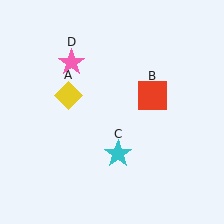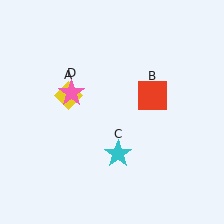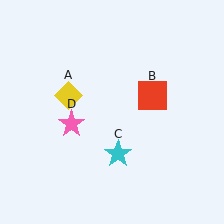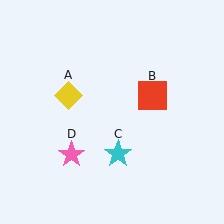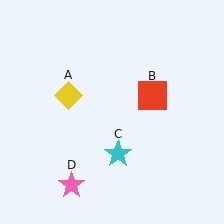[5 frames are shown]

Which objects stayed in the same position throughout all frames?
Yellow diamond (object A) and red square (object B) and cyan star (object C) remained stationary.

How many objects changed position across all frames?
1 object changed position: pink star (object D).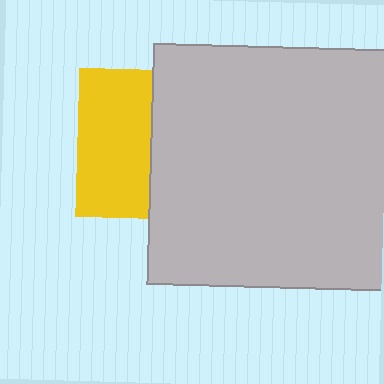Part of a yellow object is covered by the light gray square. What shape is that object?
It is a square.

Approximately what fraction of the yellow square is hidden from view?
Roughly 51% of the yellow square is hidden behind the light gray square.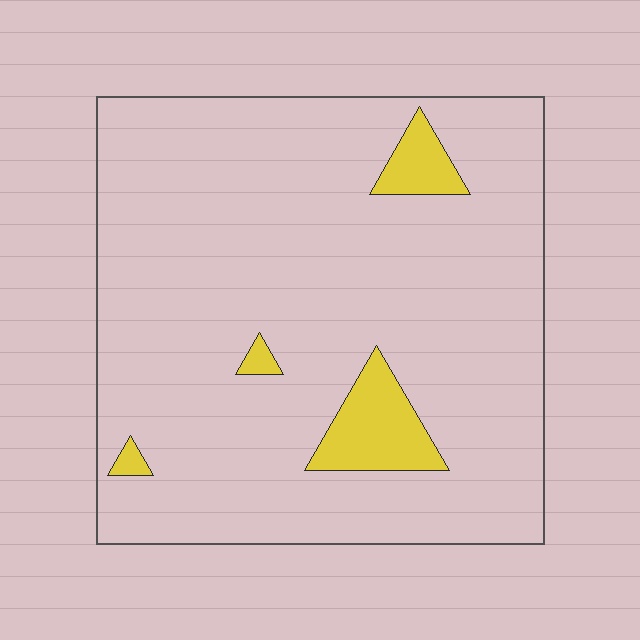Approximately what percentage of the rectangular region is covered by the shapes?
Approximately 10%.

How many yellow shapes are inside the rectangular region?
4.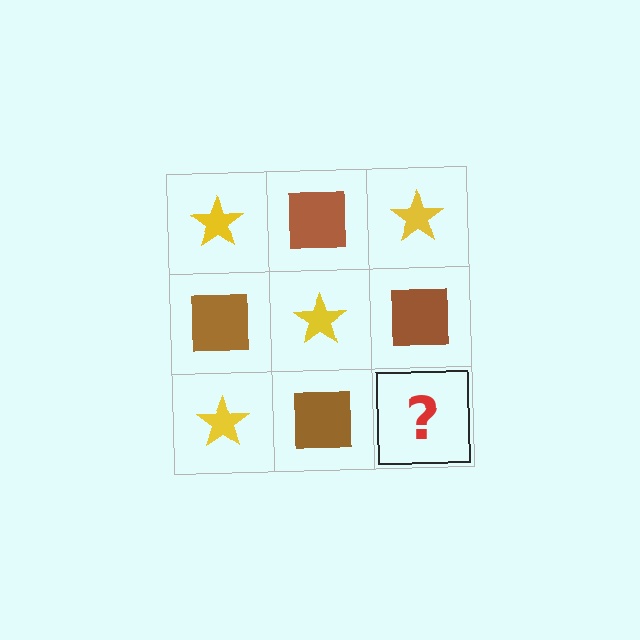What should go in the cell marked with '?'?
The missing cell should contain a yellow star.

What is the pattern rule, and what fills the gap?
The rule is that it alternates yellow star and brown square in a checkerboard pattern. The gap should be filled with a yellow star.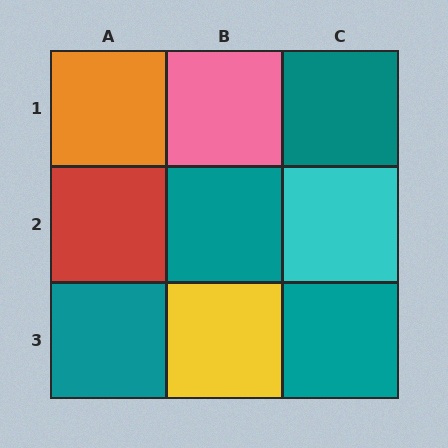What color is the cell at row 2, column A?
Red.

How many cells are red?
1 cell is red.